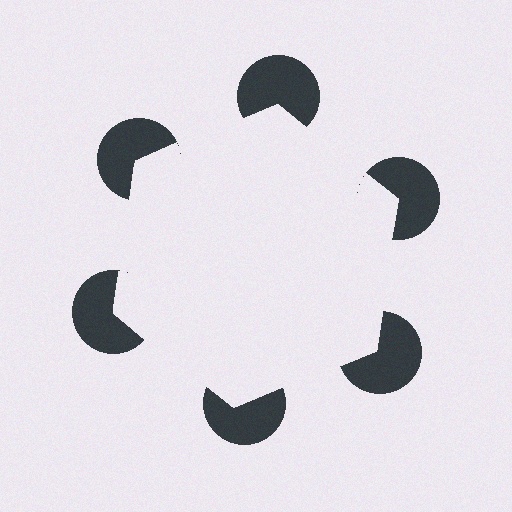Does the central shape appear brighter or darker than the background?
It typically appears slightly brighter than the background, even though no actual brightness change is drawn.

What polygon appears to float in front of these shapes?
An illusory hexagon — its edges are inferred from the aligned wedge cuts in the pac-man discs, not physically drawn.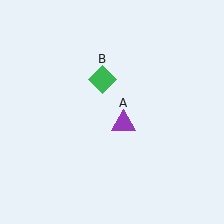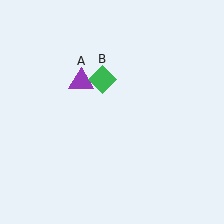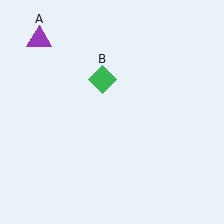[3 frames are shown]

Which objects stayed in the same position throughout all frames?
Green diamond (object B) remained stationary.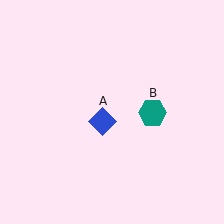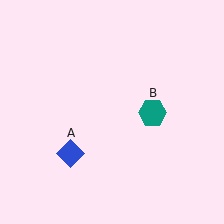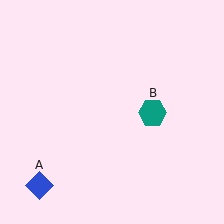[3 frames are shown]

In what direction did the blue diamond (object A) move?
The blue diamond (object A) moved down and to the left.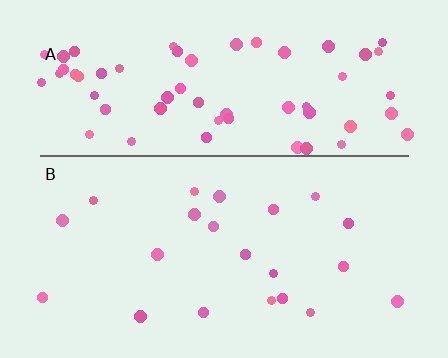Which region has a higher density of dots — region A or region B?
A (the top).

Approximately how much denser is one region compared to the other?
Approximately 3.1× — region A over region B.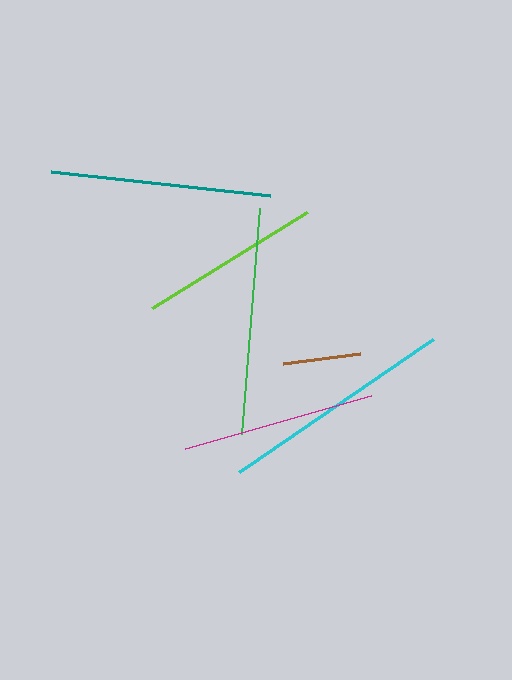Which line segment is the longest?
The cyan line is the longest at approximately 236 pixels.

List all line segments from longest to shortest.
From longest to shortest: cyan, green, teal, magenta, lime, brown.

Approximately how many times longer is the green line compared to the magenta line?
The green line is approximately 1.2 times the length of the magenta line.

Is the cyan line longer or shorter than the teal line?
The cyan line is longer than the teal line.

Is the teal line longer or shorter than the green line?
The green line is longer than the teal line.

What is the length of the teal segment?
The teal segment is approximately 220 pixels long.